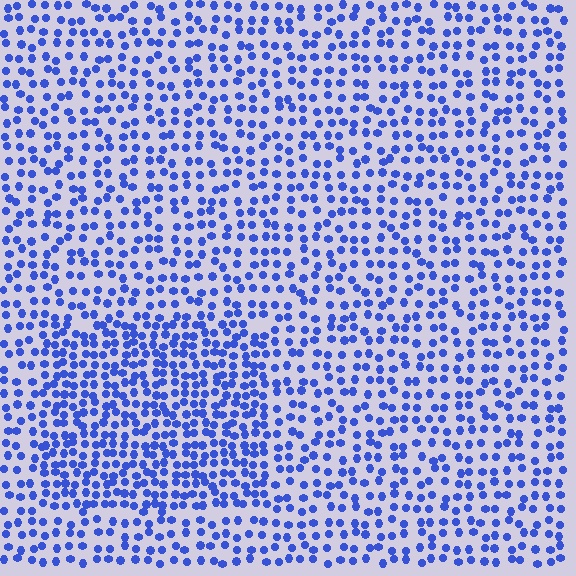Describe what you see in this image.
The image contains small blue elements arranged at two different densities. A rectangle-shaped region is visible where the elements are more densely packed than the surrounding area.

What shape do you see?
I see a rectangle.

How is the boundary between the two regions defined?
The boundary is defined by a change in element density (approximately 1.7x ratio). All elements are the same color, size, and shape.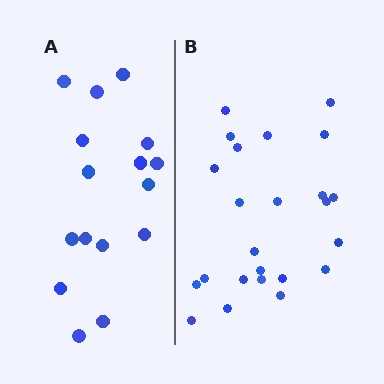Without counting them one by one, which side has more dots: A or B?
Region B (the right region) has more dots.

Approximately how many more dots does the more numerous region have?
Region B has roughly 8 or so more dots than region A.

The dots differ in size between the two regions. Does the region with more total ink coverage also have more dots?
No. Region A has more total ink coverage because its dots are larger, but region B actually contains more individual dots. Total area can be misleading — the number of items is what matters here.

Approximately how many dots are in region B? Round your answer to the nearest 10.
About 20 dots. (The exact count is 24, which rounds to 20.)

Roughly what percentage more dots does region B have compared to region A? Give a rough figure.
About 50% more.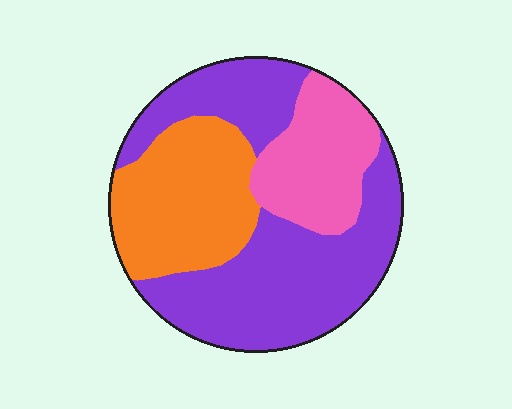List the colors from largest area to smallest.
From largest to smallest: purple, orange, pink.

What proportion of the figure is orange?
Orange covers 28% of the figure.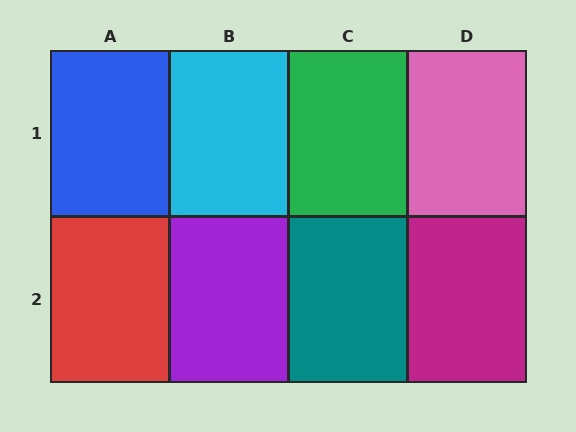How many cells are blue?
1 cell is blue.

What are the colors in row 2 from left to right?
Red, purple, teal, magenta.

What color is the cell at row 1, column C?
Green.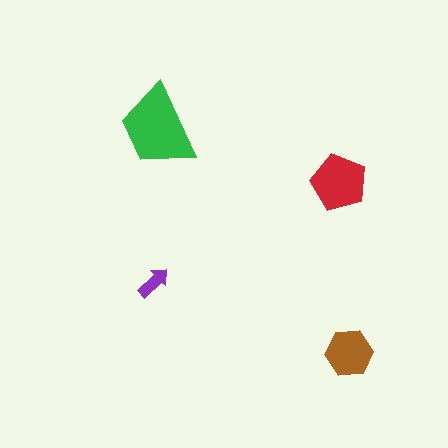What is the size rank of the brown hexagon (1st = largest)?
3rd.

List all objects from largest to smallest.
The green trapezoid, the red pentagon, the brown hexagon, the purple arrow.